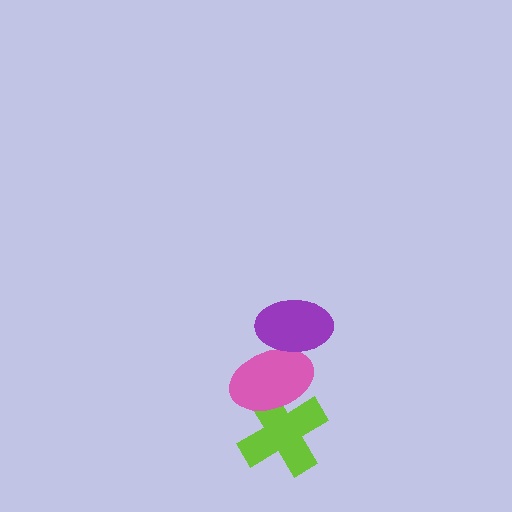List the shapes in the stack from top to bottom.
From top to bottom: the purple ellipse, the pink ellipse, the lime cross.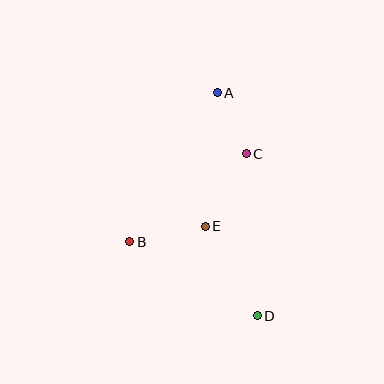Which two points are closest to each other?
Points A and C are closest to each other.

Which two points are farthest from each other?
Points A and D are farthest from each other.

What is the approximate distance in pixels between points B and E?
The distance between B and E is approximately 77 pixels.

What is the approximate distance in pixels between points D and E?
The distance between D and E is approximately 104 pixels.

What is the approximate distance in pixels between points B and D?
The distance between B and D is approximately 147 pixels.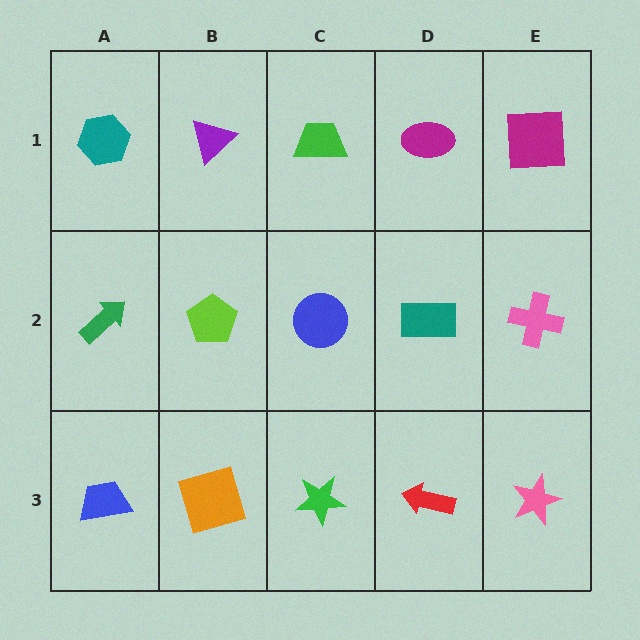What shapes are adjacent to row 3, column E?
A pink cross (row 2, column E), a red arrow (row 3, column D).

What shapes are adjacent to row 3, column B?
A lime pentagon (row 2, column B), a blue trapezoid (row 3, column A), a green star (row 3, column C).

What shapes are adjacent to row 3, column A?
A green arrow (row 2, column A), an orange square (row 3, column B).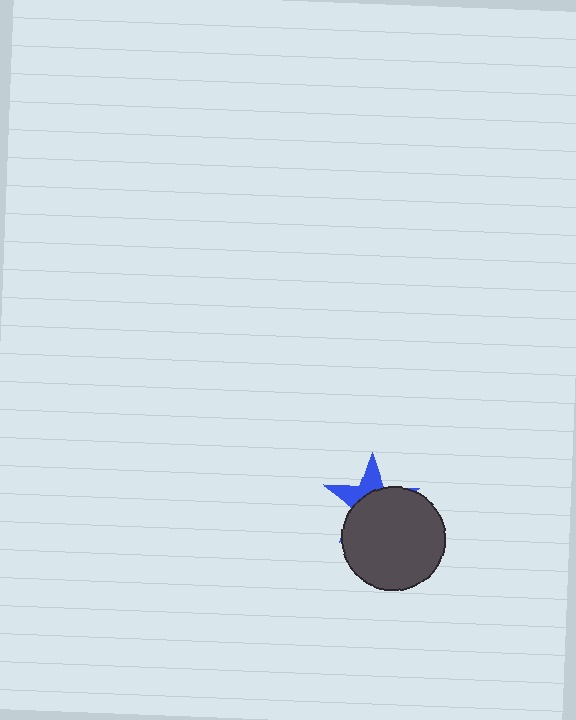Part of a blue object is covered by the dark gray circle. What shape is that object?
It is a star.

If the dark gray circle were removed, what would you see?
You would see the complete blue star.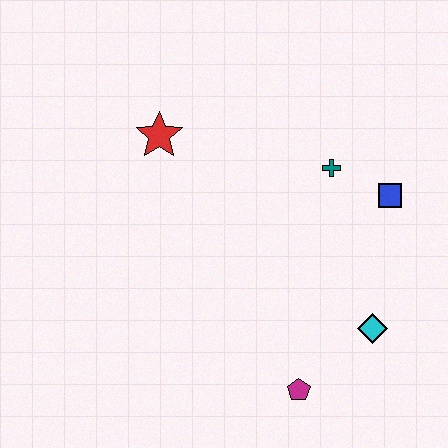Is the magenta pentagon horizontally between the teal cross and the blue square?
No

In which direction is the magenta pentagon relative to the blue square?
The magenta pentagon is below the blue square.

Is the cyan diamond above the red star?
No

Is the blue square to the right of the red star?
Yes